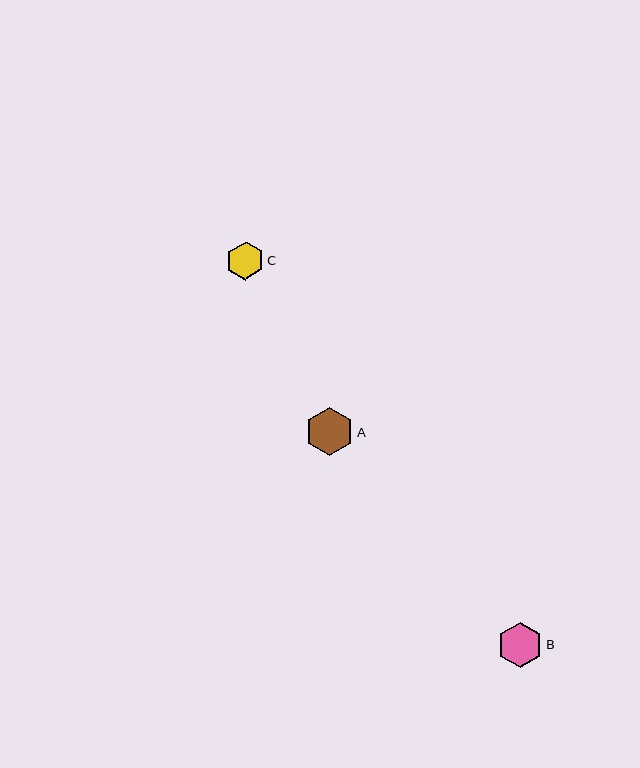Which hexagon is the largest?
Hexagon A is the largest with a size of approximately 48 pixels.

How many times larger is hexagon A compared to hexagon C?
Hexagon A is approximately 1.3 times the size of hexagon C.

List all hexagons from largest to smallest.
From largest to smallest: A, B, C.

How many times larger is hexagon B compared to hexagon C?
Hexagon B is approximately 1.2 times the size of hexagon C.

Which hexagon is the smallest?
Hexagon C is the smallest with a size of approximately 38 pixels.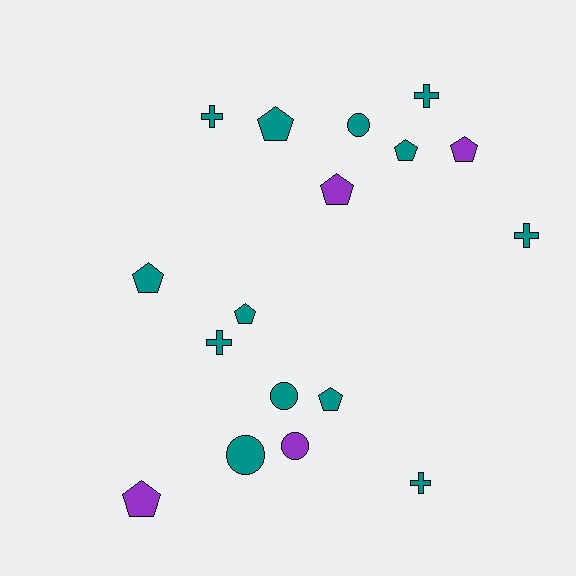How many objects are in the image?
There are 17 objects.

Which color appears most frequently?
Teal, with 13 objects.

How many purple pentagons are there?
There are 3 purple pentagons.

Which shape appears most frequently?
Pentagon, with 8 objects.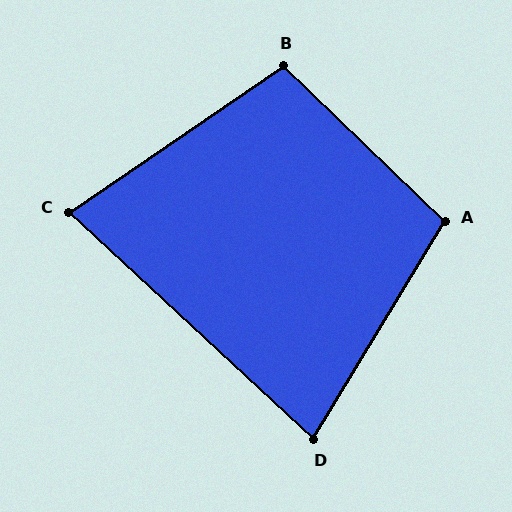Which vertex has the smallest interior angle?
C, at approximately 77 degrees.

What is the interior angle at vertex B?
Approximately 102 degrees (obtuse).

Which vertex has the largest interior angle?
A, at approximately 103 degrees.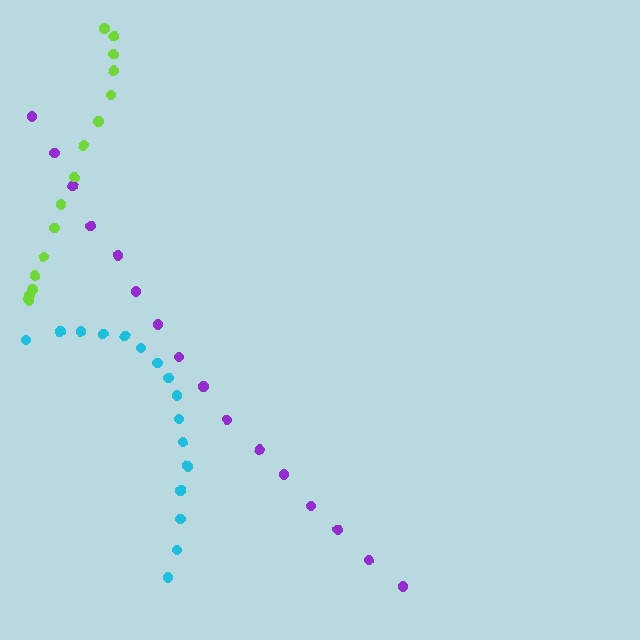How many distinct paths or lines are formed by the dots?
There are 3 distinct paths.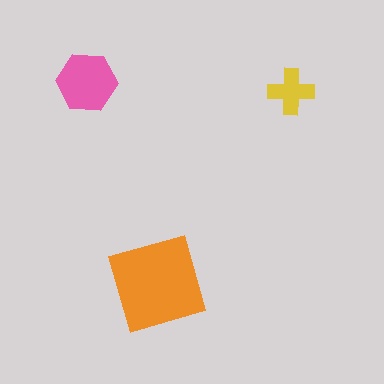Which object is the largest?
The orange diamond.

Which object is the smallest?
The yellow cross.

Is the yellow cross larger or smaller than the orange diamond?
Smaller.